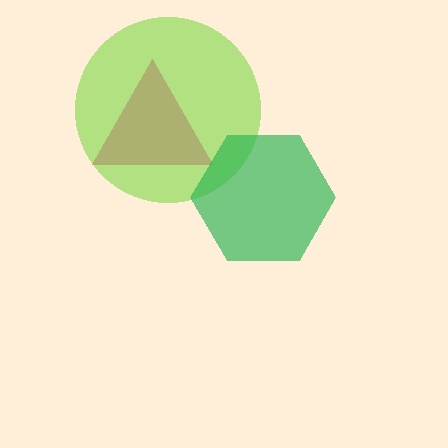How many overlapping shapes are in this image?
There are 3 overlapping shapes in the image.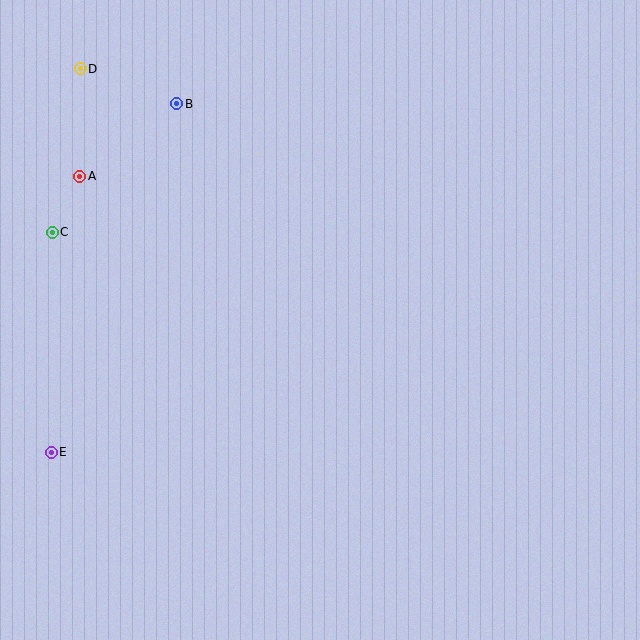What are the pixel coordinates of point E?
Point E is at (51, 452).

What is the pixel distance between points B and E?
The distance between B and E is 371 pixels.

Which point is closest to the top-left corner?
Point D is closest to the top-left corner.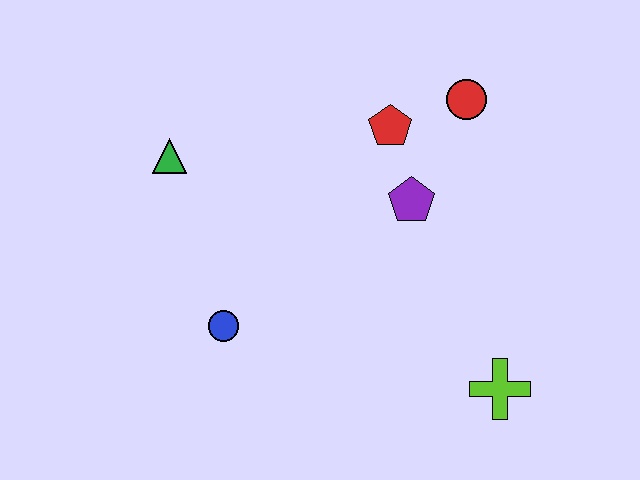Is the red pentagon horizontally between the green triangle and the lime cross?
Yes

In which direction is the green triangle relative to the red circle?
The green triangle is to the left of the red circle.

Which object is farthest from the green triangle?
The lime cross is farthest from the green triangle.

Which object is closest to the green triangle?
The blue circle is closest to the green triangle.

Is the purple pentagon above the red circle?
No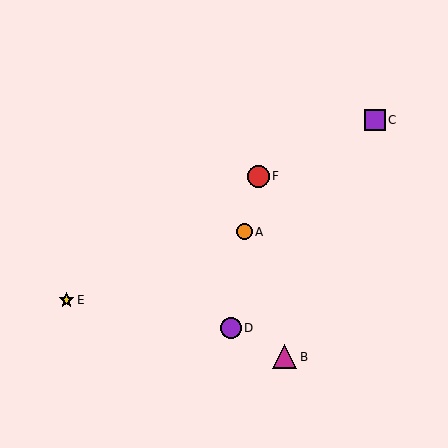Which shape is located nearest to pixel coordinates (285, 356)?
The magenta triangle (labeled B) at (285, 357) is nearest to that location.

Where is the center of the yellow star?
The center of the yellow star is at (67, 300).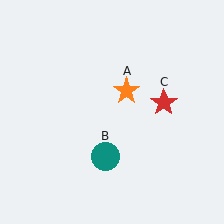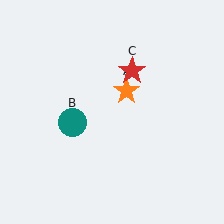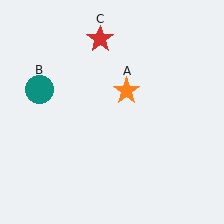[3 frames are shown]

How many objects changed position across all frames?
2 objects changed position: teal circle (object B), red star (object C).